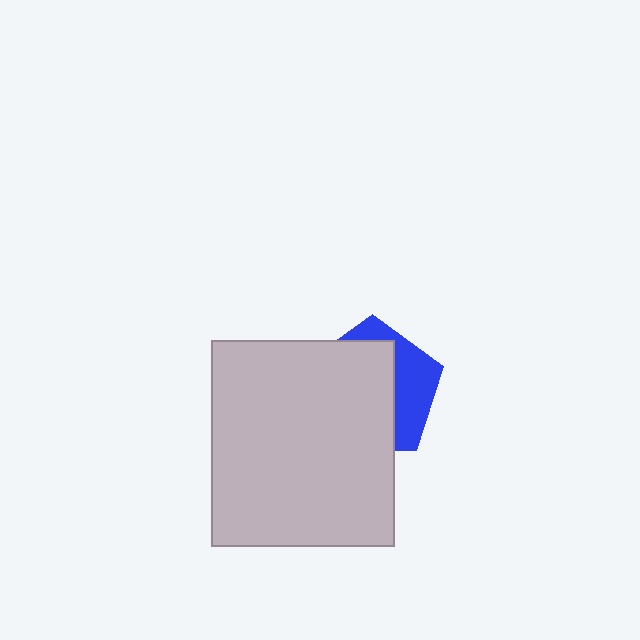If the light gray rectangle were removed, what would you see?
You would see the complete blue pentagon.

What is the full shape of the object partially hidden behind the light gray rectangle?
The partially hidden object is a blue pentagon.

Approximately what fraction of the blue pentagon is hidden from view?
Roughly 66% of the blue pentagon is hidden behind the light gray rectangle.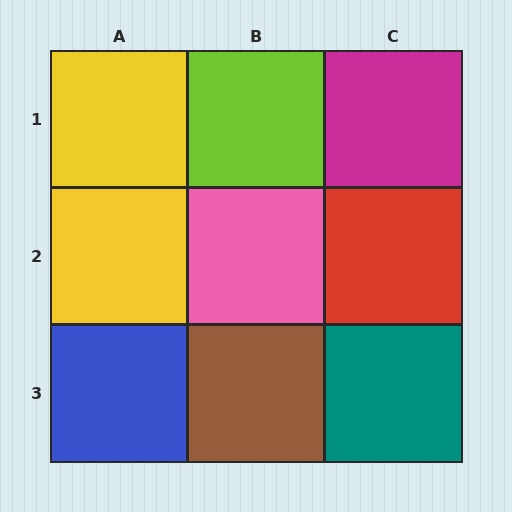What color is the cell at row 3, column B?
Brown.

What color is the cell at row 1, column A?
Yellow.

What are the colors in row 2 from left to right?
Yellow, pink, red.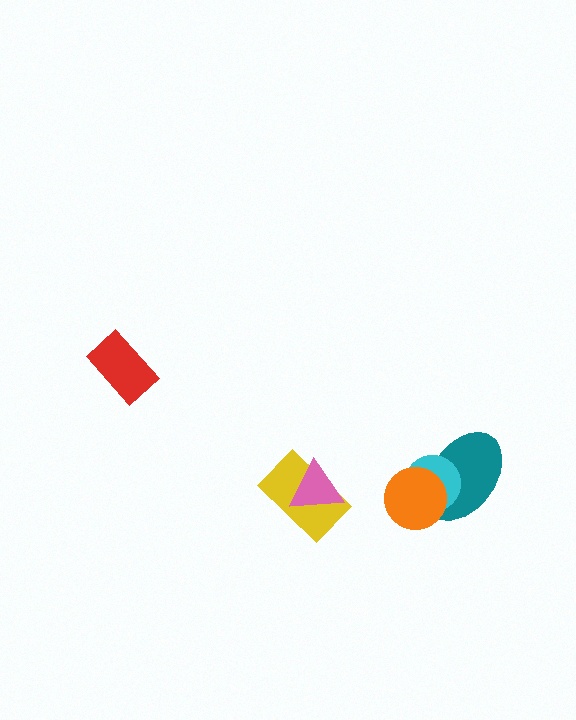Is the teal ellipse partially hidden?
Yes, it is partially covered by another shape.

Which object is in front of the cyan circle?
The orange circle is in front of the cyan circle.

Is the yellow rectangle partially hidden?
Yes, it is partially covered by another shape.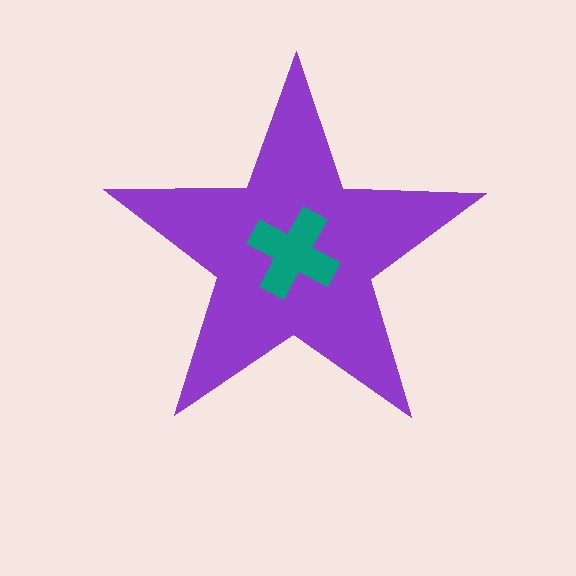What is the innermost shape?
The teal cross.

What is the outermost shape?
The purple star.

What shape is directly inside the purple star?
The teal cross.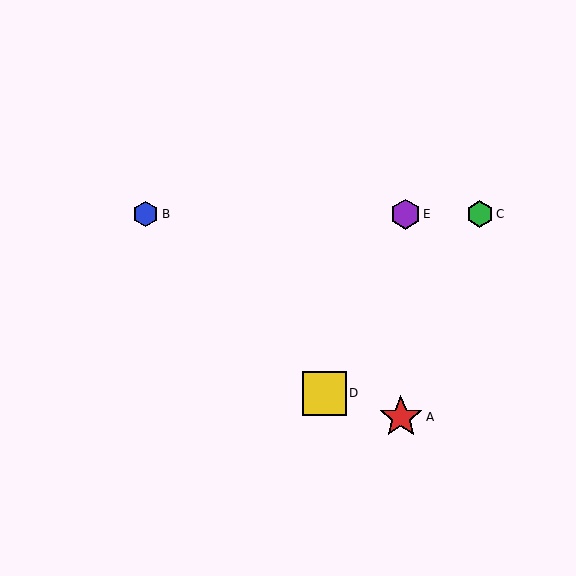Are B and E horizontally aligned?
Yes, both are at y≈214.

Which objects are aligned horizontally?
Objects B, C, E are aligned horizontally.